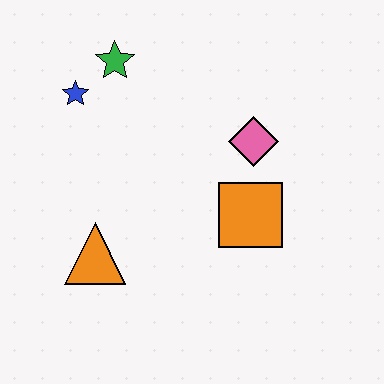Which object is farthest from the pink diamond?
The orange triangle is farthest from the pink diamond.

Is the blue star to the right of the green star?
No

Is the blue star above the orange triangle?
Yes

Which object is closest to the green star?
The blue star is closest to the green star.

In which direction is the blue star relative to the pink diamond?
The blue star is to the left of the pink diamond.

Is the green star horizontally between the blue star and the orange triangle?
No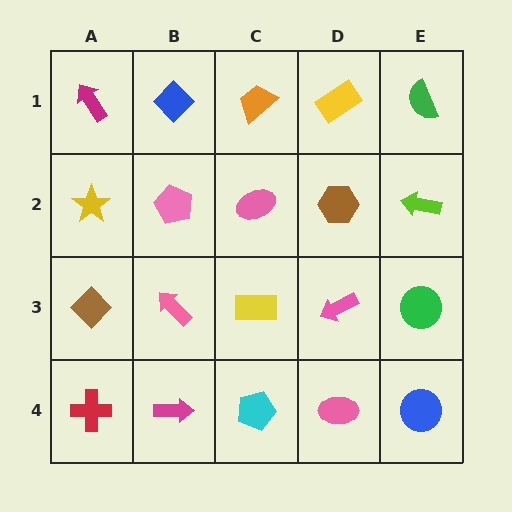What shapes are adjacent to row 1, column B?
A pink pentagon (row 2, column B), a magenta arrow (row 1, column A), an orange trapezoid (row 1, column C).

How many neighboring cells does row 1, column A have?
2.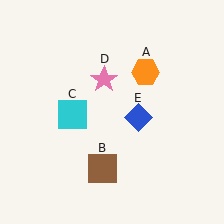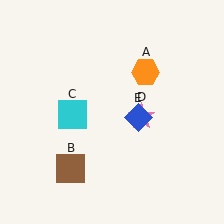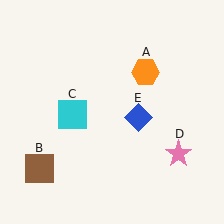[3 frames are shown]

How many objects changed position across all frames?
2 objects changed position: brown square (object B), pink star (object D).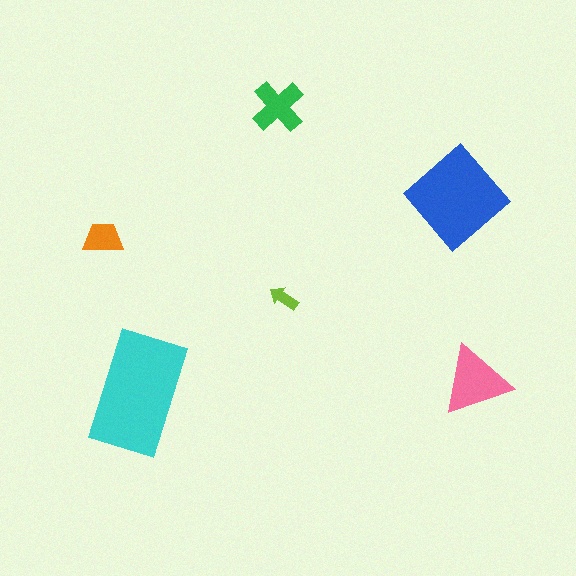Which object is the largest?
The cyan rectangle.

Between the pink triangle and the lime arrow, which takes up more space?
The pink triangle.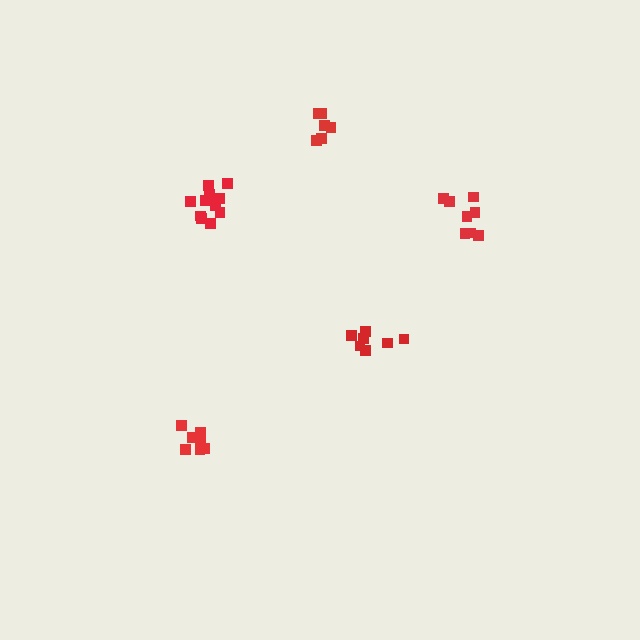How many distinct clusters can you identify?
There are 5 distinct clusters.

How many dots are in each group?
Group 1: 8 dots, Group 2: 11 dots, Group 3: 8 dots, Group 4: 7 dots, Group 5: 6 dots (40 total).